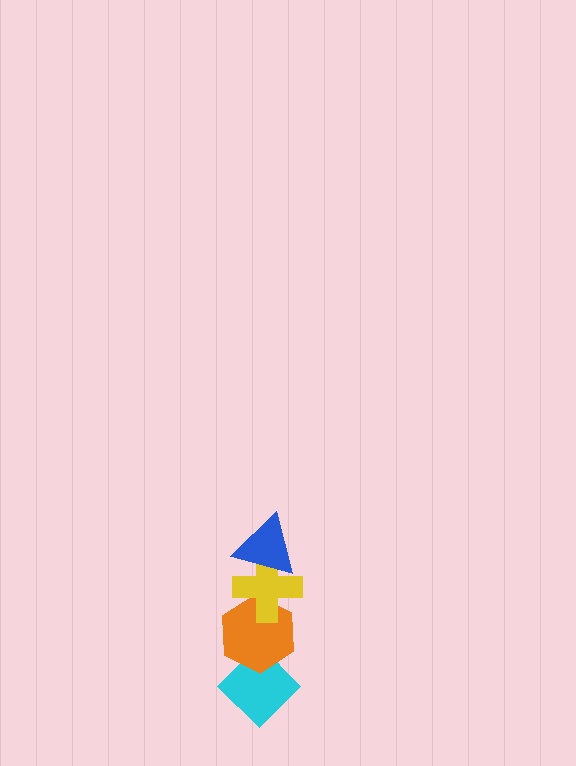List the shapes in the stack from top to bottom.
From top to bottom: the blue triangle, the yellow cross, the orange hexagon, the cyan diamond.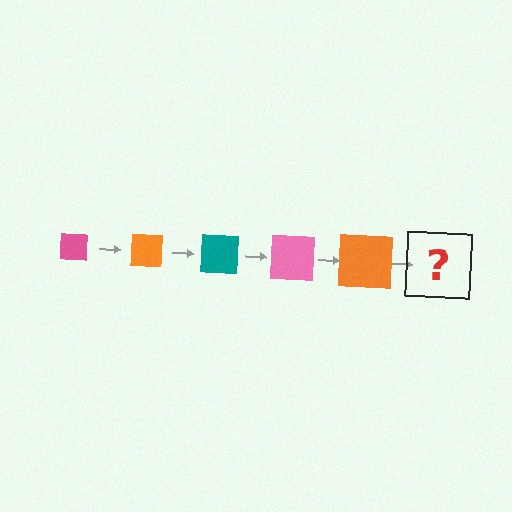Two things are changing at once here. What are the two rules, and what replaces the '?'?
The two rules are that the square grows larger each step and the color cycles through pink, orange, and teal. The '?' should be a teal square, larger than the previous one.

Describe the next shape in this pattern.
It should be a teal square, larger than the previous one.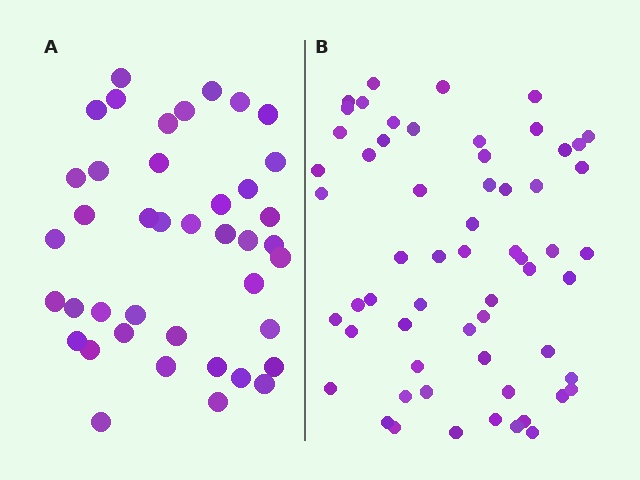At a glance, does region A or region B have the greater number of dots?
Region B (the right region) has more dots.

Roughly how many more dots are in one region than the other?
Region B has approximately 20 more dots than region A.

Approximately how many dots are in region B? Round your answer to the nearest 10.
About 60 dots.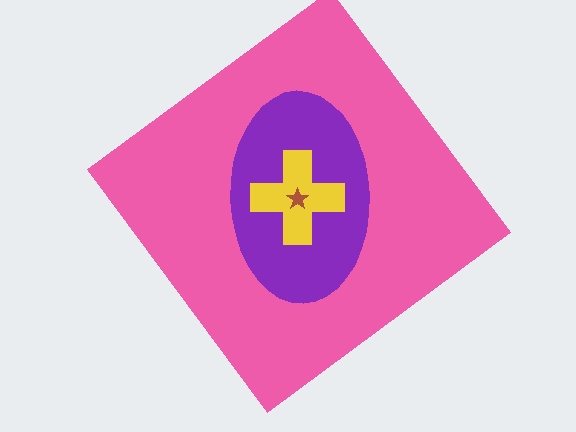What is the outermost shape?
The pink diamond.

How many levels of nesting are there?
4.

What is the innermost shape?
The brown star.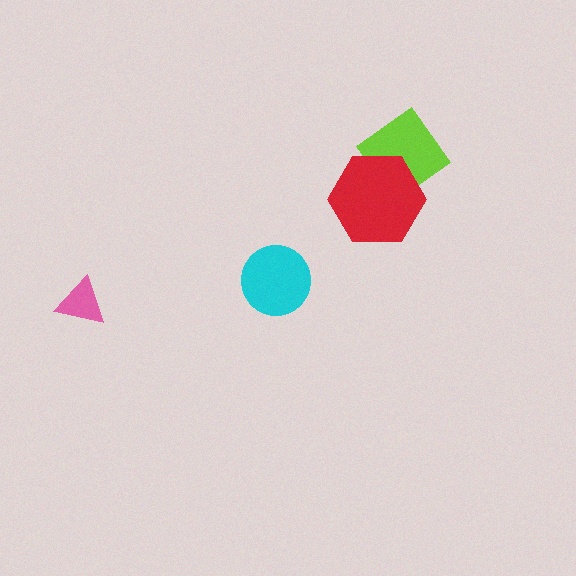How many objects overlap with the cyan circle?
0 objects overlap with the cyan circle.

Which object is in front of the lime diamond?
The red hexagon is in front of the lime diamond.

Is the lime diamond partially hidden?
Yes, it is partially covered by another shape.